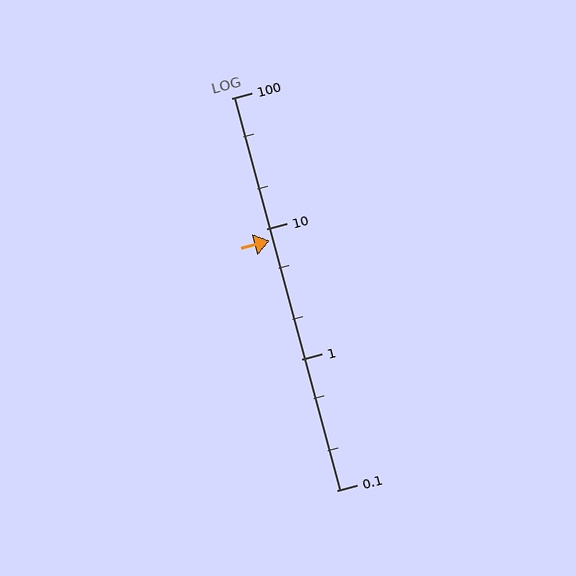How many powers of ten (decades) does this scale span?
The scale spans 3 decades, from 0.1 to 100.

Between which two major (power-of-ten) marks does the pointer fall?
The pointer is between 1 and 10.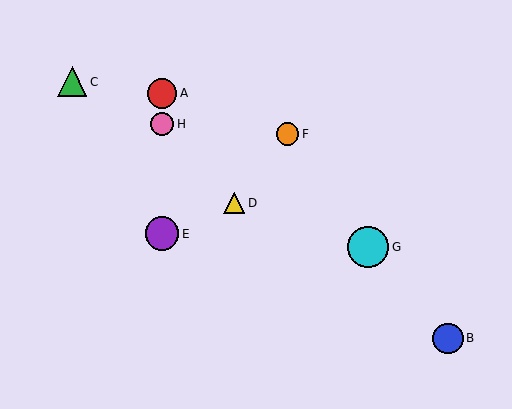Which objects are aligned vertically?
Objects A, E, H are aligned vertically.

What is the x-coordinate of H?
Object H is at x≈162.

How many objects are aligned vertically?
3 objects (A, E, H) are aligned vertically.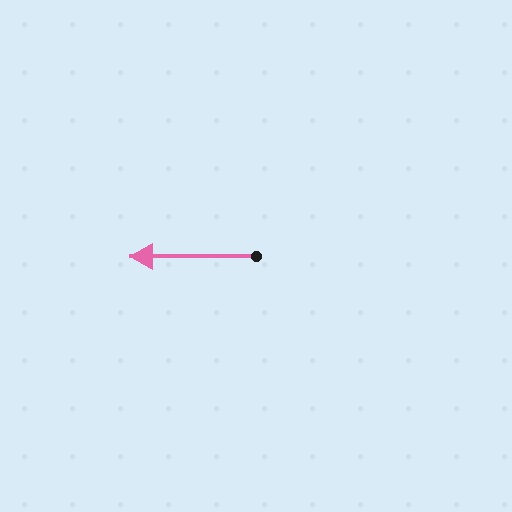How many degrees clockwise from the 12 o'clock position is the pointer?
Approximately 270 degrees.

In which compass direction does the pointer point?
West.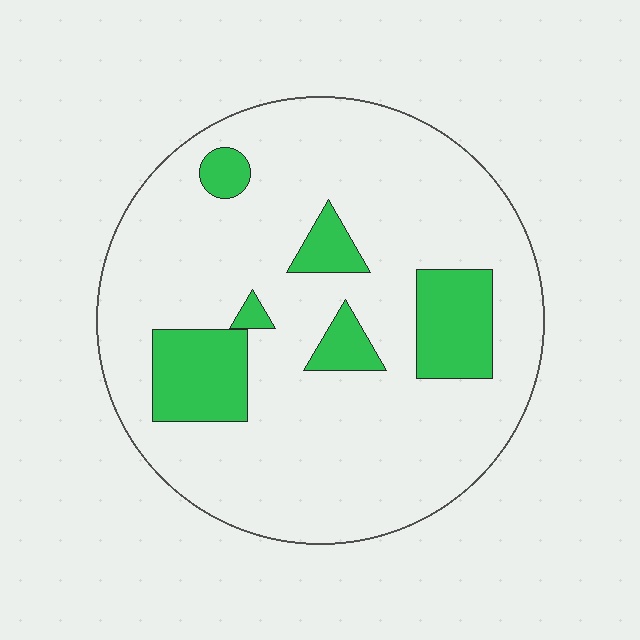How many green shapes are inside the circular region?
6.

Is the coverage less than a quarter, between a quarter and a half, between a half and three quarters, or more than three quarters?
Less than a quarter.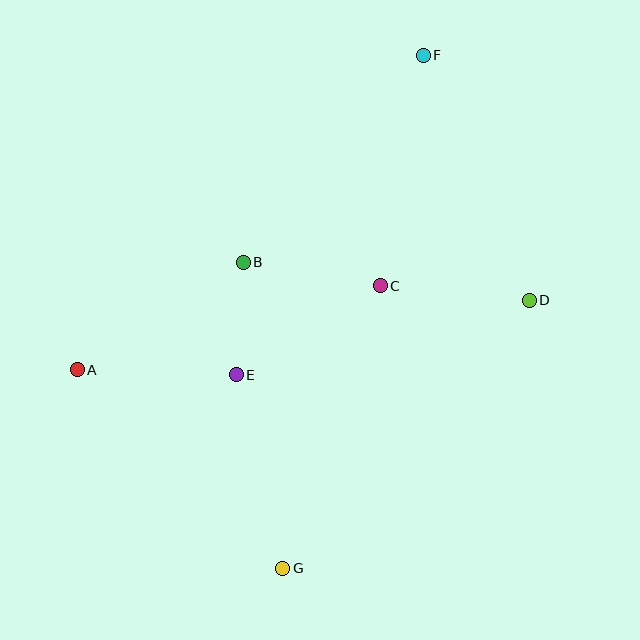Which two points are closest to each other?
Points B and E are closest to each other.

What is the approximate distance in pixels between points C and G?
The distance between C and G is approximately 299 pixels.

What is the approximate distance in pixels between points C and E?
The distance between C and E is approximately 169 pixels.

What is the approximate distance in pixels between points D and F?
The distance between D and F is approximately 267 pixels.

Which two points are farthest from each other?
Points F and G are farthest from each other.